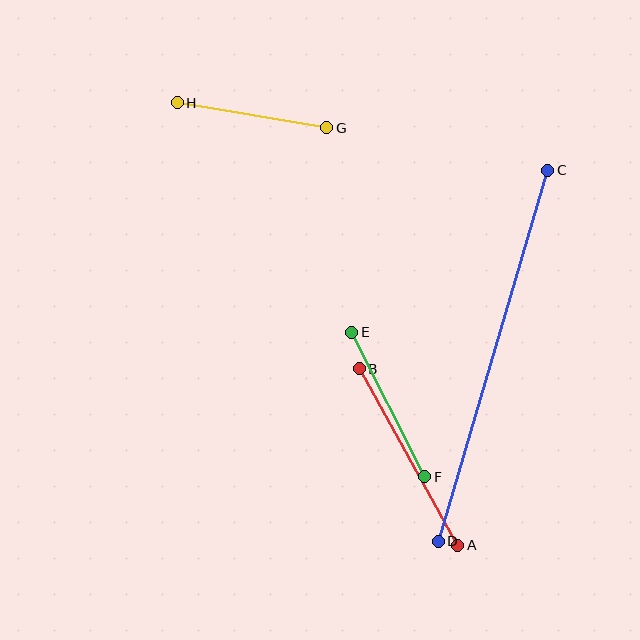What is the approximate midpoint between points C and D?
The midpoint is at approximately (493, 356) pixels.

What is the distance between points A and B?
The distance is approximately 202 pixels.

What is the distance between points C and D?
The distance is approximately 387 pixels.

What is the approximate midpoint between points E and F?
The midpoint is at approximately (388, 404) pixels.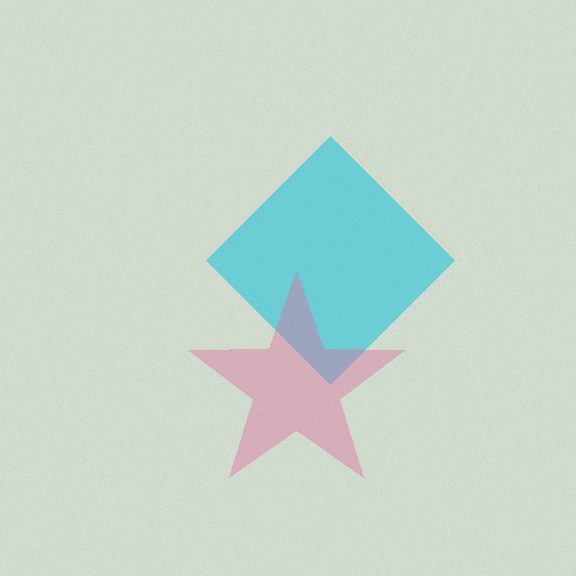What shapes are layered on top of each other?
The layered shapes are: a cyan diamond, a pink star.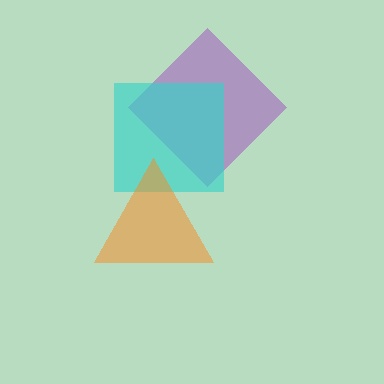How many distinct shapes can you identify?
There are 3 distinct shapes: a purple diamond, a cyan square, an orange triangle.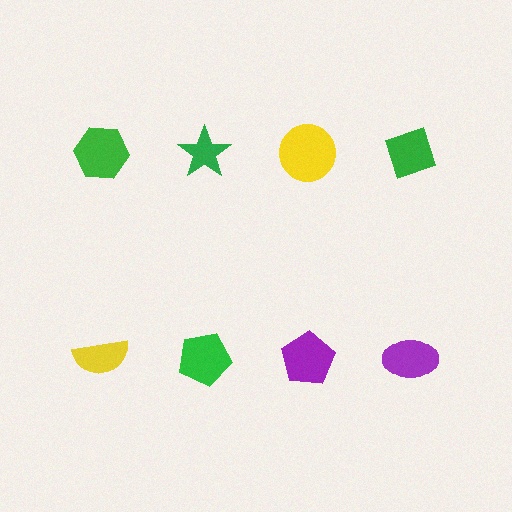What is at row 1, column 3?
A yellow circle.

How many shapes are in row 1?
4 shapes.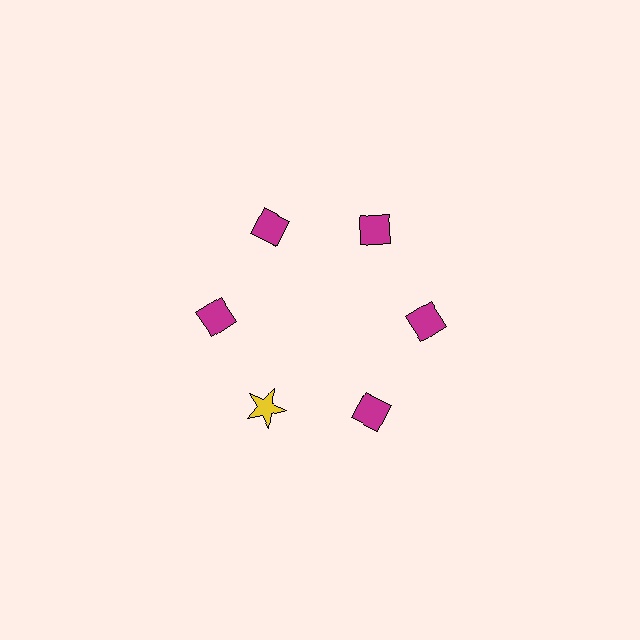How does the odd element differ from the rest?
It differs in both color (yellow instead of magenta) and shape (star instead of diamond).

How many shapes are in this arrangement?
There are 6 shapes arranged in a ring pattern.